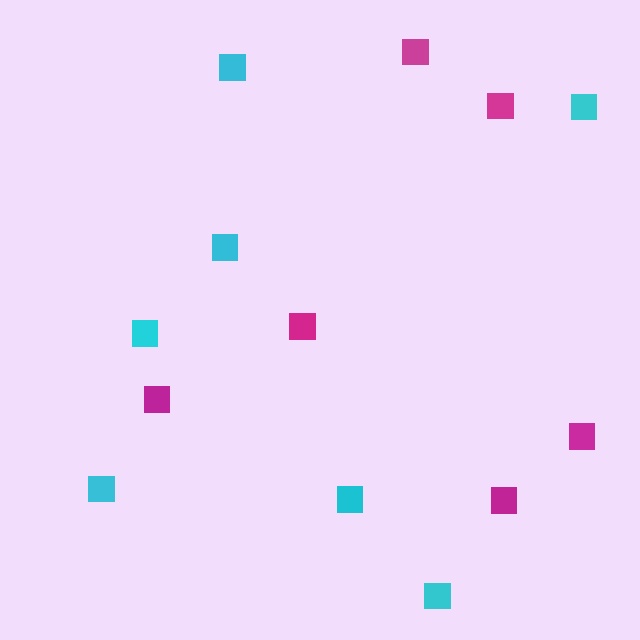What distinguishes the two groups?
There are 2 groups: one group of magenta squares (6) and one group of cyan squares (7).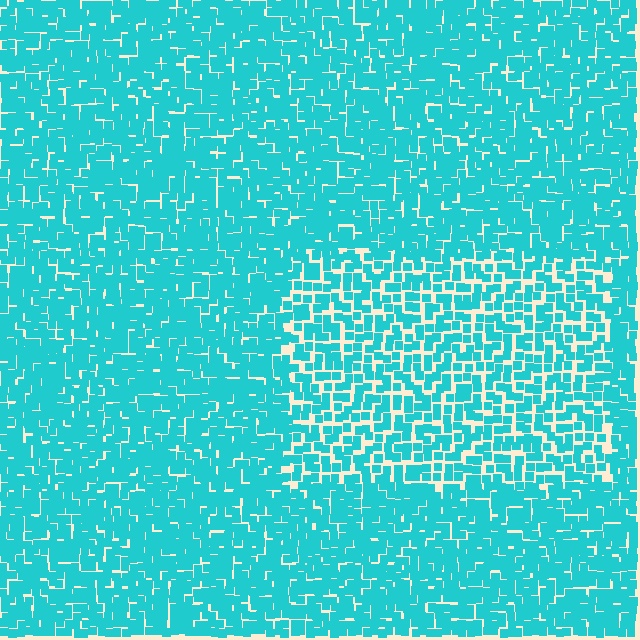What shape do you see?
I see a rectangle.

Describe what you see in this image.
The image contains small cyan elements arranged at two different densities. A rectangle-shaped region is visible where the elements are less densely packed than the surrounding area.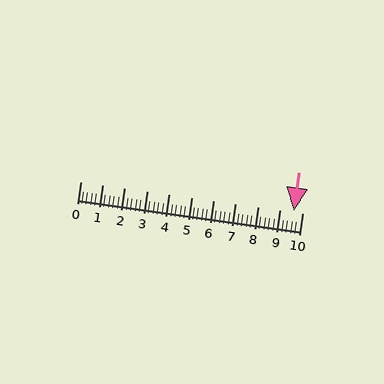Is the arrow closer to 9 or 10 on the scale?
The arrow is closer to 10.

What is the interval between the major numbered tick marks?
The major tick marks are spaced 1 units apart.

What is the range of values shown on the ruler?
The ruler shows values from 0 to 10.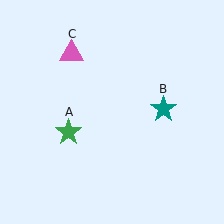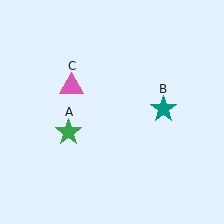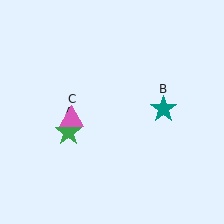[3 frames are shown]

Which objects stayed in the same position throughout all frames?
Green star (object A) and teal star (object B) remained stationary.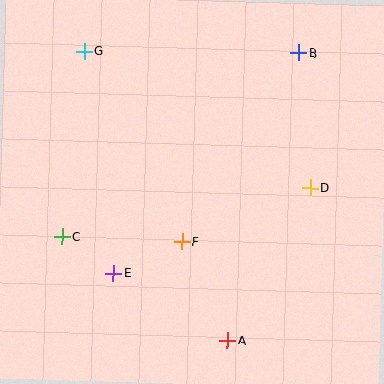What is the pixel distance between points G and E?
The distance between G and E is 224 pixels.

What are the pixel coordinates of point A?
Point A is at (228, 340).